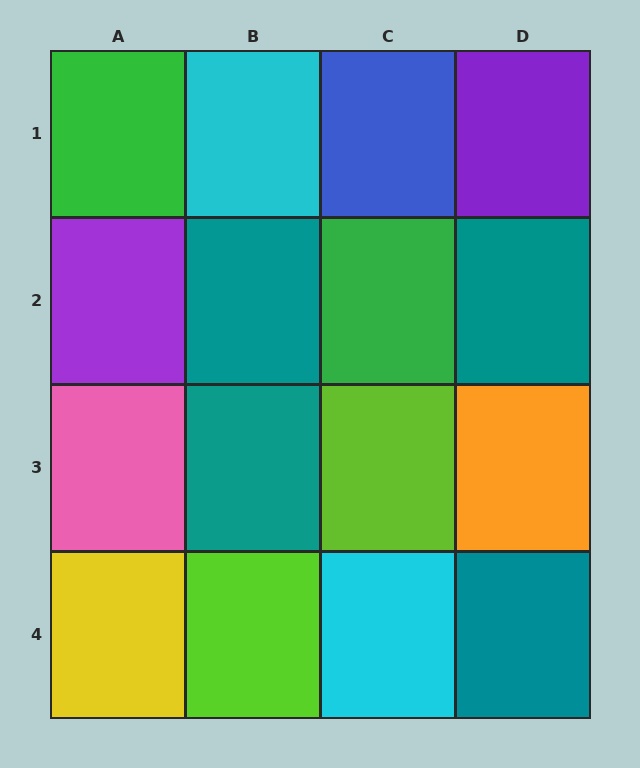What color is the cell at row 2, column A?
Purple.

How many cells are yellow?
1 cell is yellow.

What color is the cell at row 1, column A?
Green.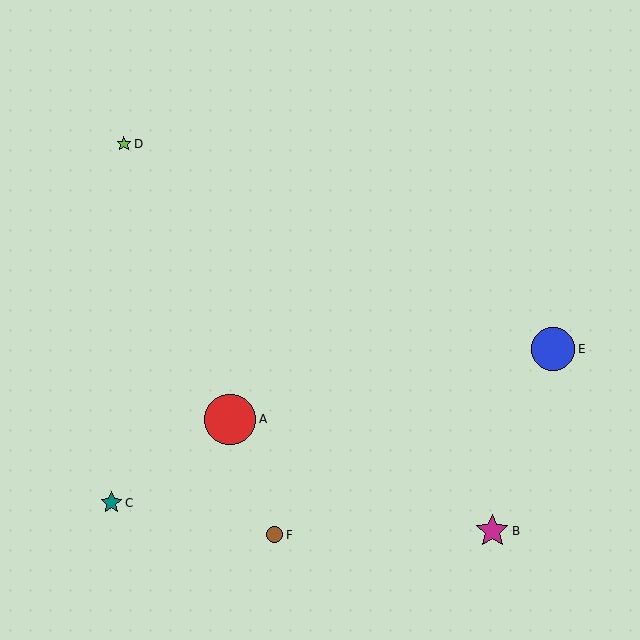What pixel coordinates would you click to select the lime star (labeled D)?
Click at (124, 144) to select the lime star D.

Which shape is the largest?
The red circle (labeled A) is the largest.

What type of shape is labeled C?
Shape C is a teal star.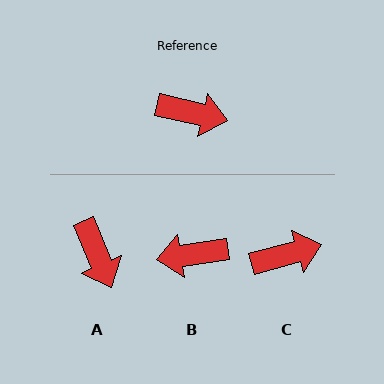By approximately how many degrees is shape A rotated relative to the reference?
Approximately 54 degrees clockwise.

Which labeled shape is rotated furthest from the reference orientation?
B, about 159 degrees away.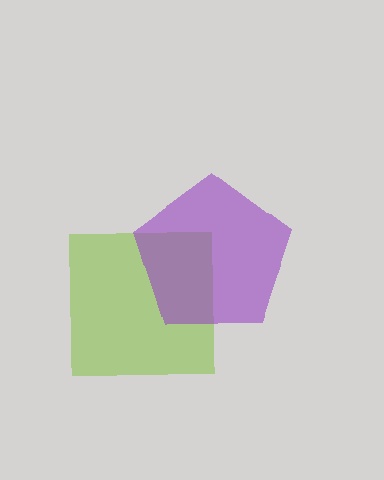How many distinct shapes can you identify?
There are 2 distinct shapes: a lime square, a purple pentagon.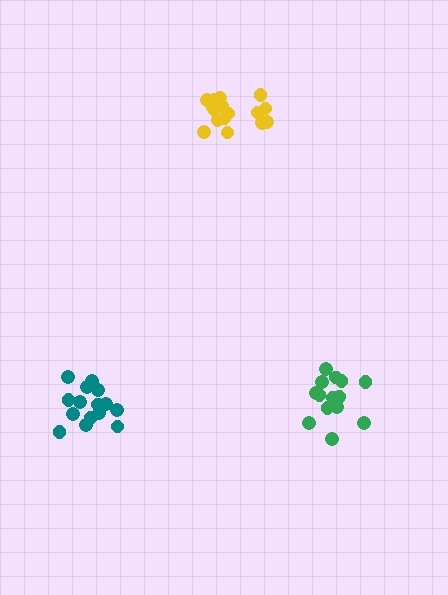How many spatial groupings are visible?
There are 3 spatial groupings.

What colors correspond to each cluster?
The clusters are colored: green, teal, yellow.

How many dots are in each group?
Group 1: 15 dots, Group 2: 15 dots, Group 3: 16 dots (46 total).